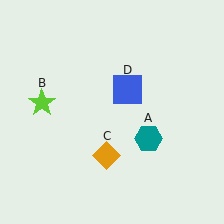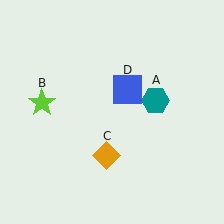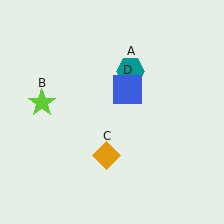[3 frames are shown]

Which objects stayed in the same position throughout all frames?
Lime star (object B) and orange diamond (object C) and blue square (object D) remained stationary.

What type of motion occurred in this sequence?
The teal hexagon (object A) rotated counterclockwise around the center of the scene.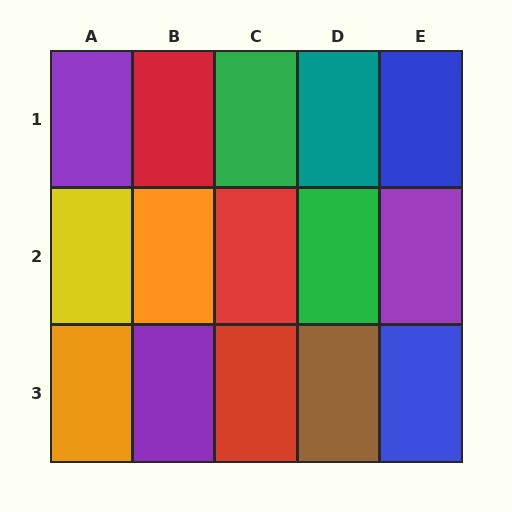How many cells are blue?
2 cells are blue.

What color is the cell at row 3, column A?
Orange.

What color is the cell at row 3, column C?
Red.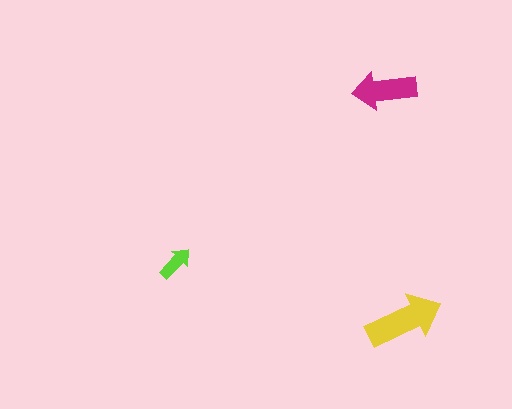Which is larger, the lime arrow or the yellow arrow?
The yellow one.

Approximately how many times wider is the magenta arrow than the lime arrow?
About 2 times wider.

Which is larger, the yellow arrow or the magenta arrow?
The yellow one.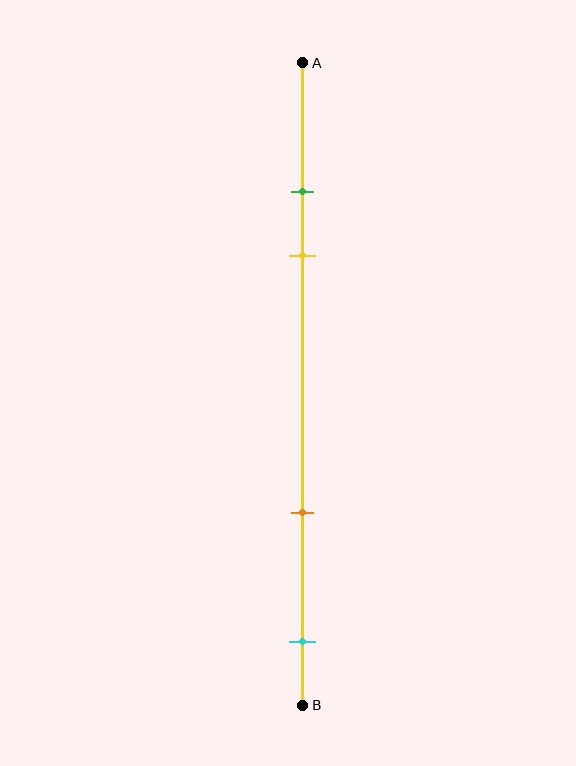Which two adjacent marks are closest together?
The green and yellow marks are the closest adjacent pair.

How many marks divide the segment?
There are 4 marks dividing the segment.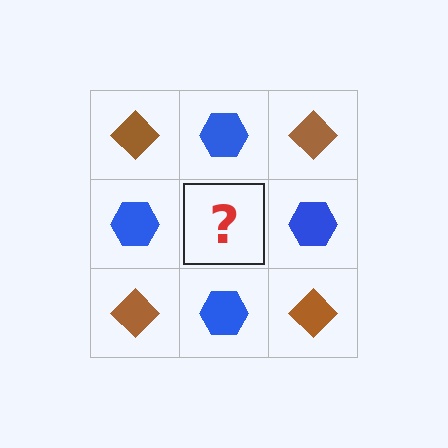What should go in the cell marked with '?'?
The missing cell should contain a brown diamond.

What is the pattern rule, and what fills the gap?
The rule is that it alternates brown diamond and blue hexagon in a checkerboard pattern. The gap should be filled with a brown diamond.